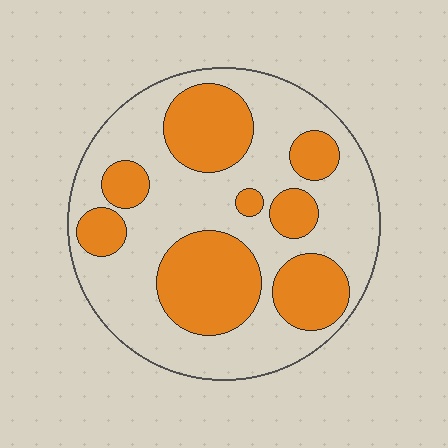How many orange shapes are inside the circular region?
8.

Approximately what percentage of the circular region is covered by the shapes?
Approximately 35%.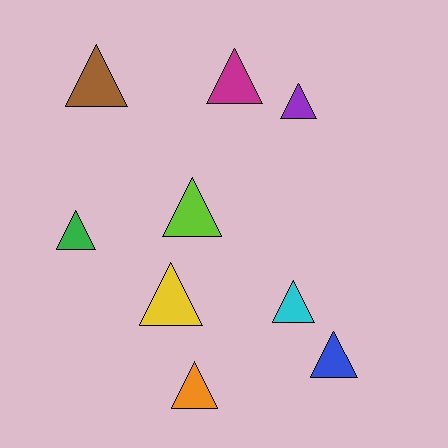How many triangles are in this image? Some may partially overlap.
There are 9 triangles.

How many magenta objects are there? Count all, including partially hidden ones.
There is 1 magenta object.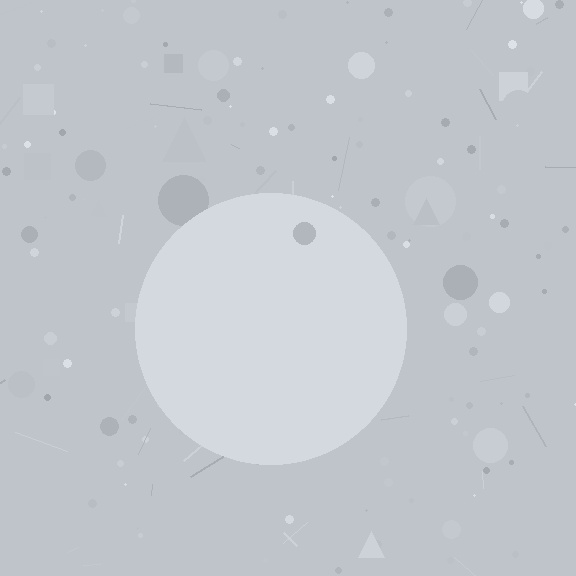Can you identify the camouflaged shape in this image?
The camouflaged shape is a circle.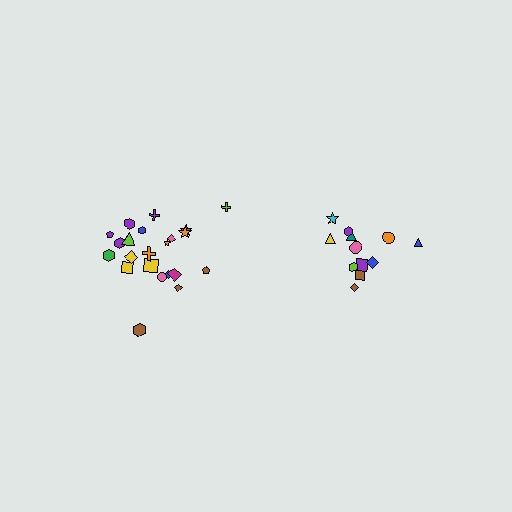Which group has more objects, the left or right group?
The left group.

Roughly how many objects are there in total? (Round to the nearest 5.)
Roughly 35 objects in total.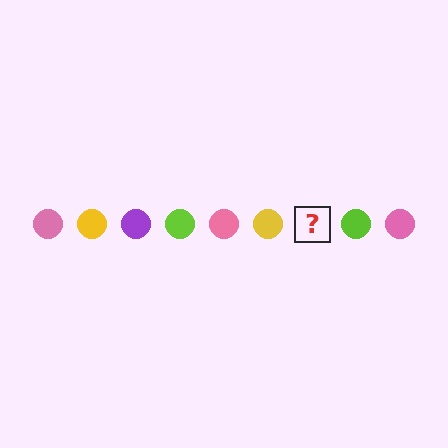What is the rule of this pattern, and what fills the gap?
The rule is that the pattern cycles through pink, yellow, purple, lime circles. The gap should be filled with a purple circle.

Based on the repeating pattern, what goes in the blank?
The blank should be a purple circle.